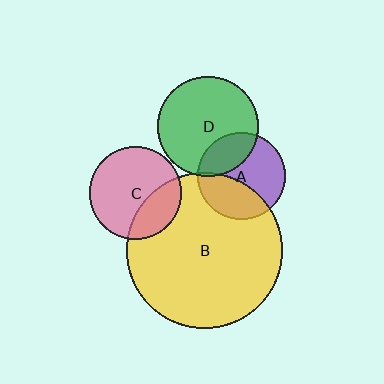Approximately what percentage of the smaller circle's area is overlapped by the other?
Approximately 5%.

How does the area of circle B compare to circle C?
Approximately 2.9 times.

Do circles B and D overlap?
Yes.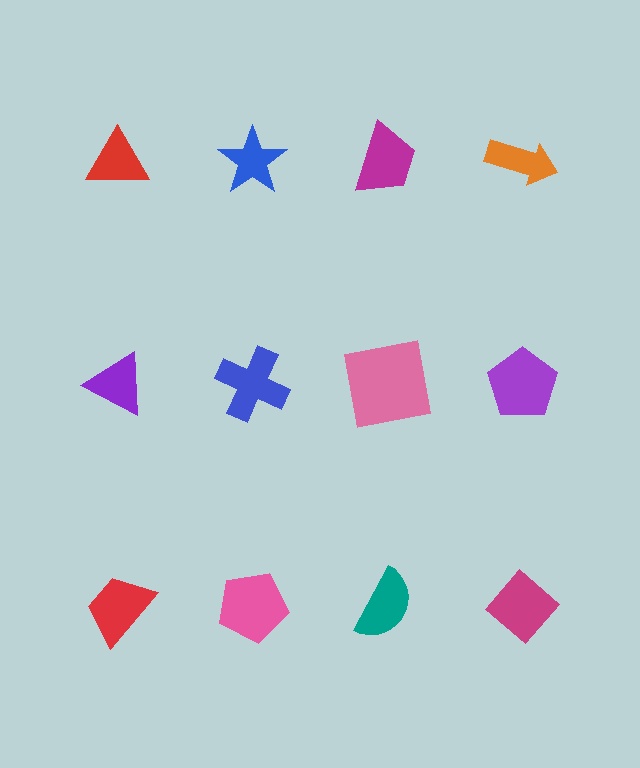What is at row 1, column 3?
A magenta trapezoid.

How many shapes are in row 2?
4 shapes.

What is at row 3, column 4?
A magenta diamond.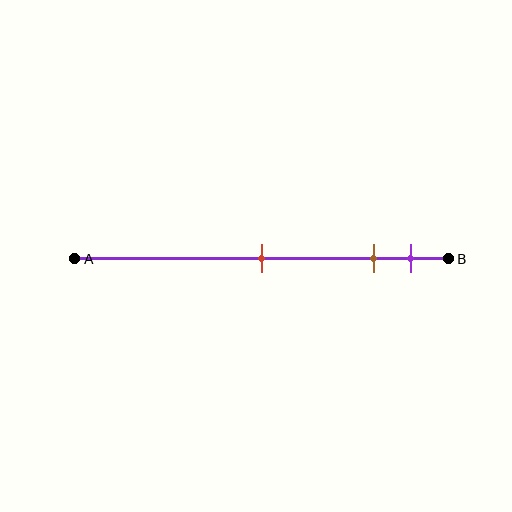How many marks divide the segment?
There are 3 marks dividing the segment.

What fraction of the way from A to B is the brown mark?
The brown mark is approximately 80% (0.8) of the way from A to B.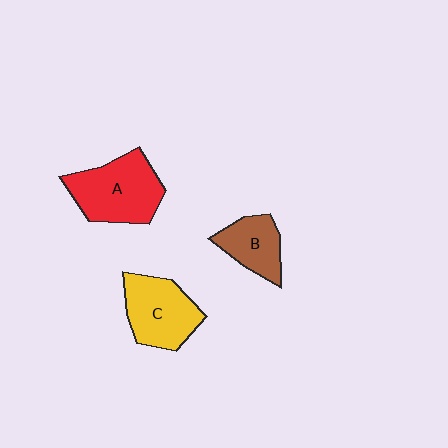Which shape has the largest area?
Shape A (red).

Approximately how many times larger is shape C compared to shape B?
Approximately 1.4 times.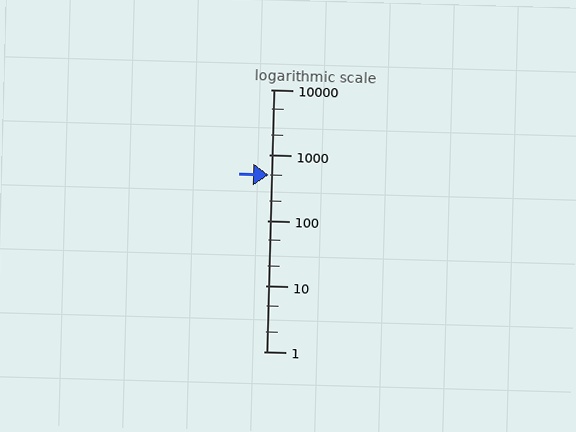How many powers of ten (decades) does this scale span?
The scale spans 4 decades, from 1 to 10000.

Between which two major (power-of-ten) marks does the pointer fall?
The pointer is between 100 and 1000.